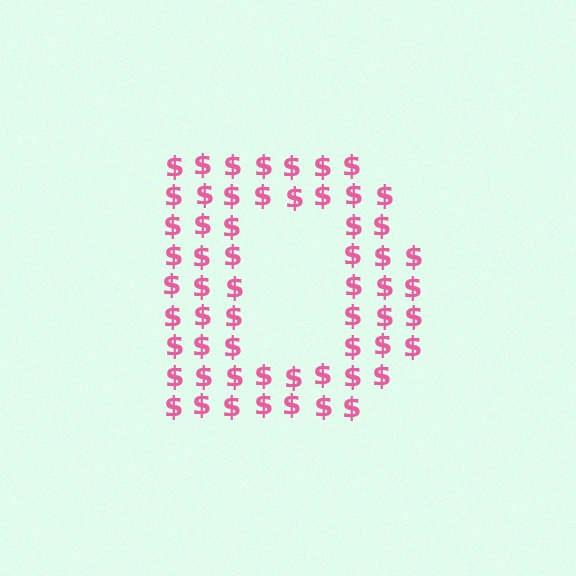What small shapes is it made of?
It is made of small dollar signs.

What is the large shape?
The large shape is the letter D.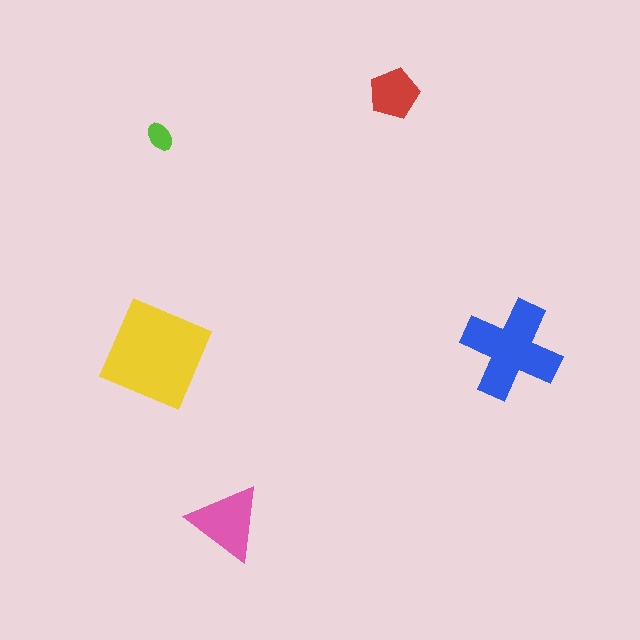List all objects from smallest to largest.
The lime ellipse, the red pentagon, the pink triangle, the blue cross, the yellow diamond.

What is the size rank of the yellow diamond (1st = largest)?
1st.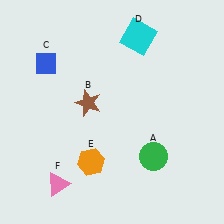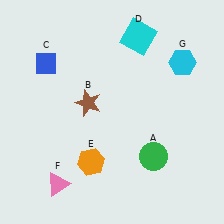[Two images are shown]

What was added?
A cyan hexagon (G) was added in Image 2.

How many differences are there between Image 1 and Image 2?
There is 1 difference between the two images.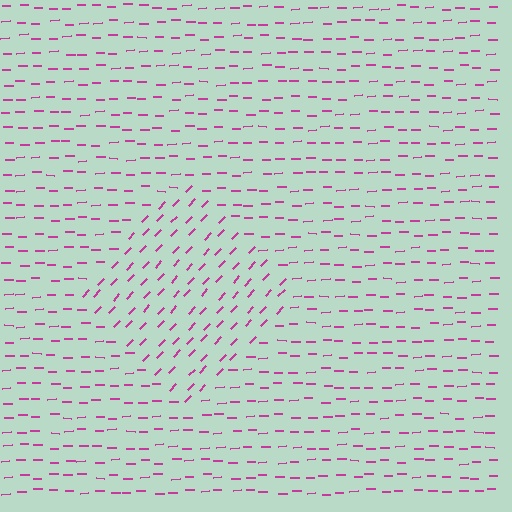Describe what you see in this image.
The image is filled with small magenta line segments. A diamond region in the image has lines oriented differently from the surrounding lines, creating a visible texture boundary.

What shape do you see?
I see a diamond.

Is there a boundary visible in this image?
Yes, there is a texture boundary formed by a change in line orientation.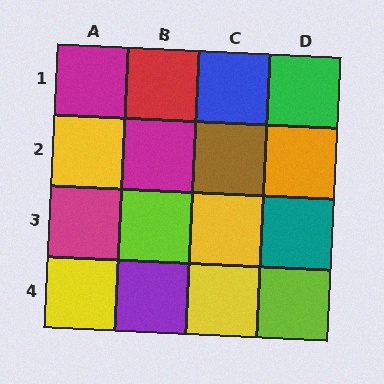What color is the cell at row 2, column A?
Yellow.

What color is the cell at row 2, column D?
Orange.